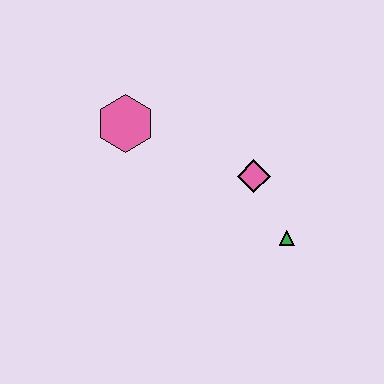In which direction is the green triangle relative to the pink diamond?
The green triangle is below the pink diamond.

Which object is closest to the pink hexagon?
The pink diamond is closest to the pink hexagon.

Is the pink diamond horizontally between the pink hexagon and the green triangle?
Yes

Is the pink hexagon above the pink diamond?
Yes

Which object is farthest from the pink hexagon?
The green triangle is farthest from the pink hexagon.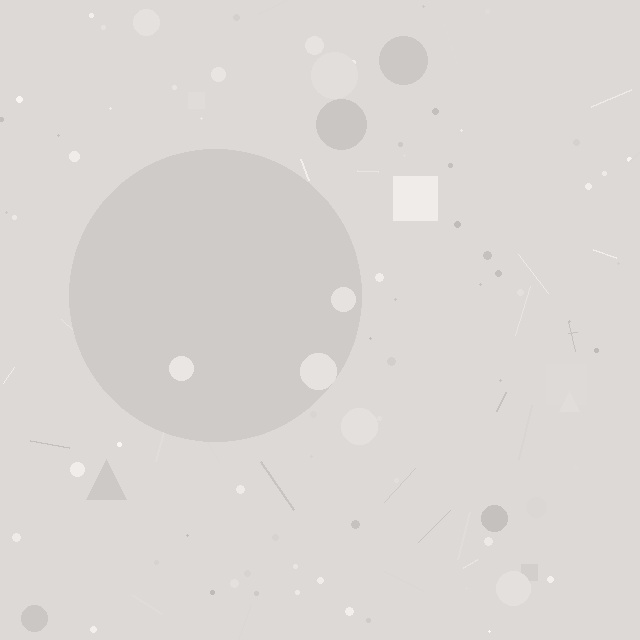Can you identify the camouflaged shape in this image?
The camouflaged shape is a circle.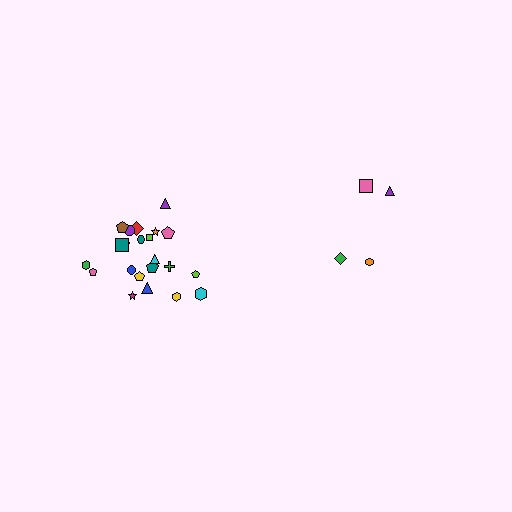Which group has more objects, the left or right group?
The left group.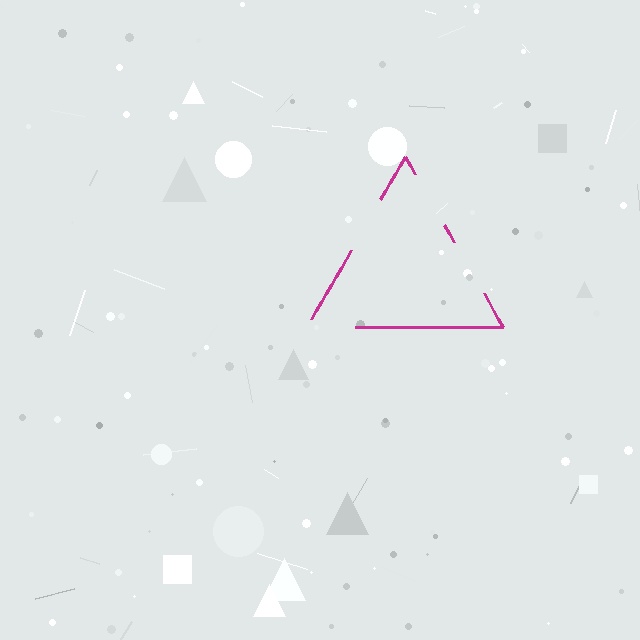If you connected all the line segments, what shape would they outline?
They would outline a triangle.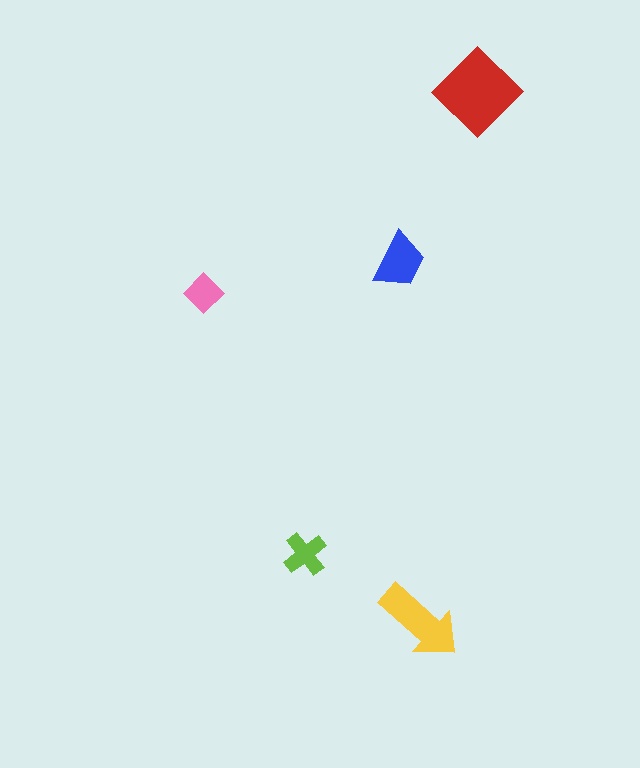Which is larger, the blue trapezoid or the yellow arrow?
The yellow arrow.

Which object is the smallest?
The pink diamond.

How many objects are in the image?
There are 5 objects in the image.